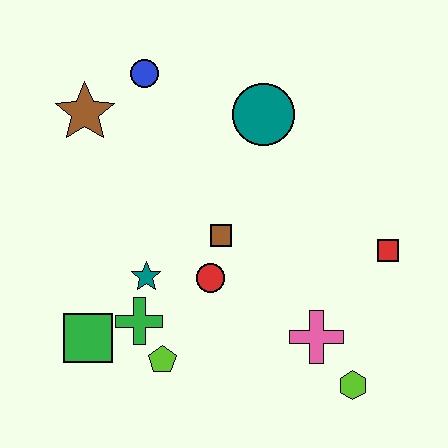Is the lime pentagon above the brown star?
No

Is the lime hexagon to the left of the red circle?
No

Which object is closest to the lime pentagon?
The green cross is closest to the lime pentagon.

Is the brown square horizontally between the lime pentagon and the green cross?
No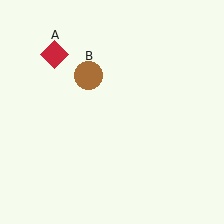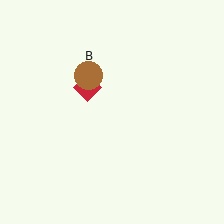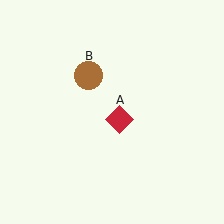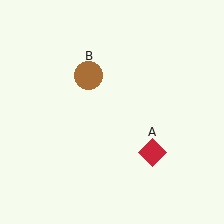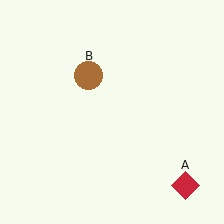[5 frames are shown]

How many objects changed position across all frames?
1 object changed position: red diamond (object A).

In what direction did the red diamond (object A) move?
The red diamond (object A) moved down and to the right.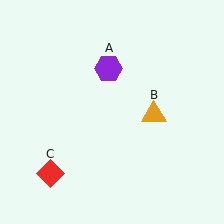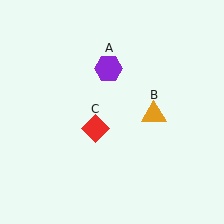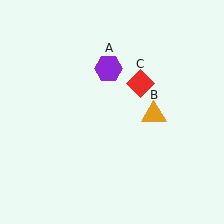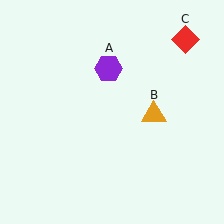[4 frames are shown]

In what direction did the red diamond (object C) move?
The red diamond (object C) moved up and to the right.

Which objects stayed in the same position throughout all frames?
Purple hexagon (object A) and orange triangle (object B) remained stationary.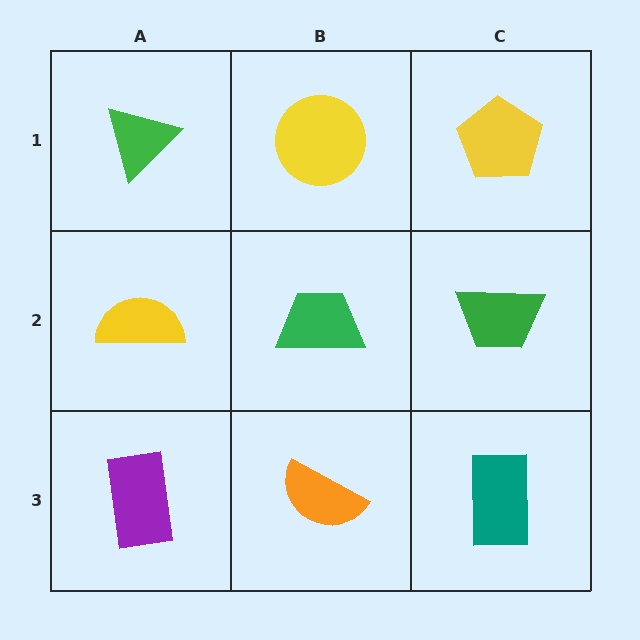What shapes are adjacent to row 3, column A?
A yellow semicircle (row 2, column A), an orange semicircle (row 3, column B).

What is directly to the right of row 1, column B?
A yellow pentagon.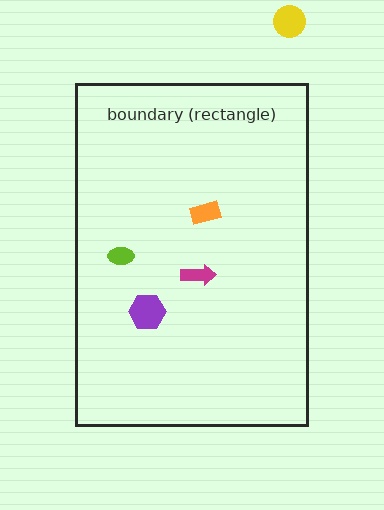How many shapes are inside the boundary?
4 inside, 1 outside.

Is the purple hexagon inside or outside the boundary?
Inside.